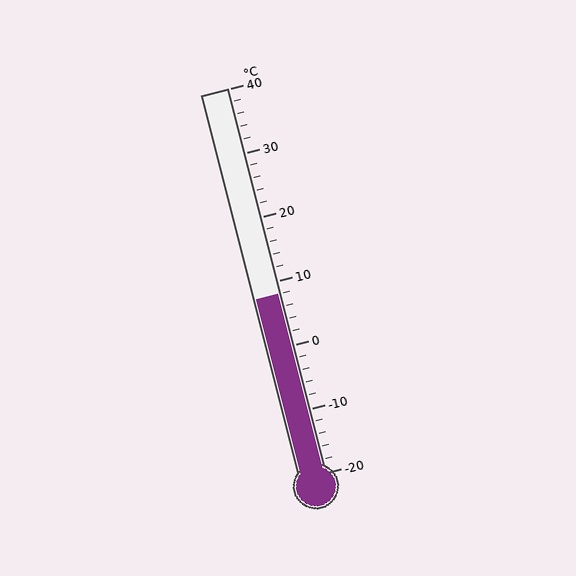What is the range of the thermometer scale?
The thermometer scale ranges from -20°C to 40°C.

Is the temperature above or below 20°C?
The temperature is below 20°C.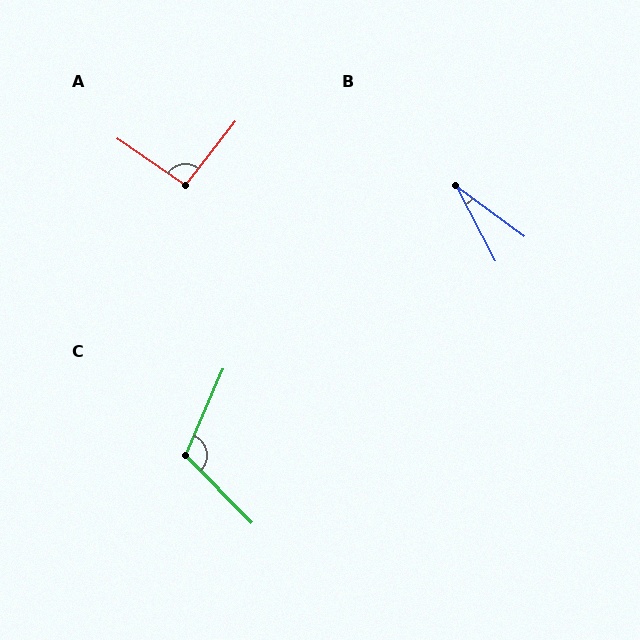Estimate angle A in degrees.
Approximately 94 degrees.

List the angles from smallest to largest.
B (26°), A (94°), C (112°).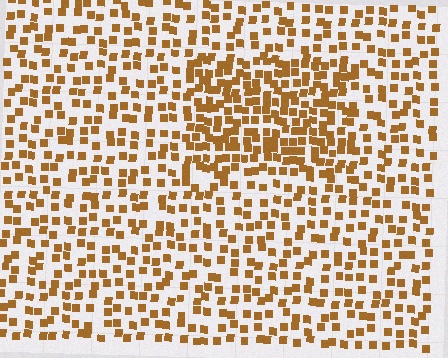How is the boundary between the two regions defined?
The boundary is defined by a change in element density (approximately 1.8x ratio). All elements are the same color, size, and shape.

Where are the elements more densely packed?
The elements are more densely packed inside the rectangle boundary.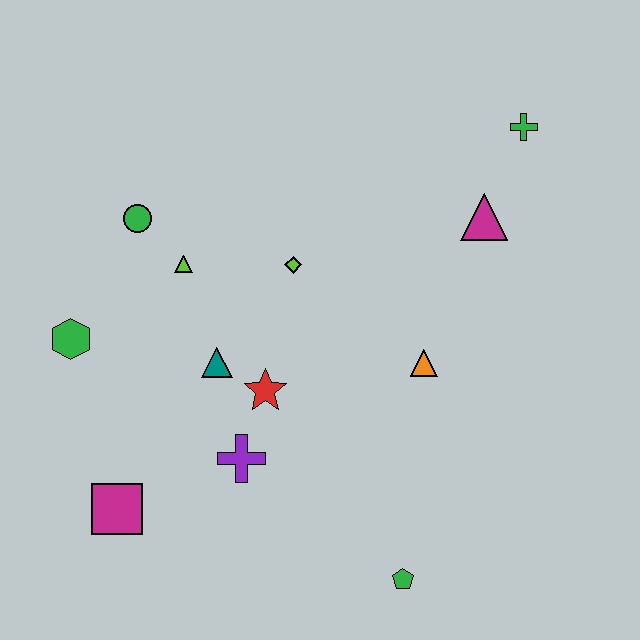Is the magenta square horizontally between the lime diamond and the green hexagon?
Yes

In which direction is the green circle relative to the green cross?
The green circle is to the left of the green cross.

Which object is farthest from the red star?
The green cross is farthest from the red star.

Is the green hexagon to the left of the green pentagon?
Yes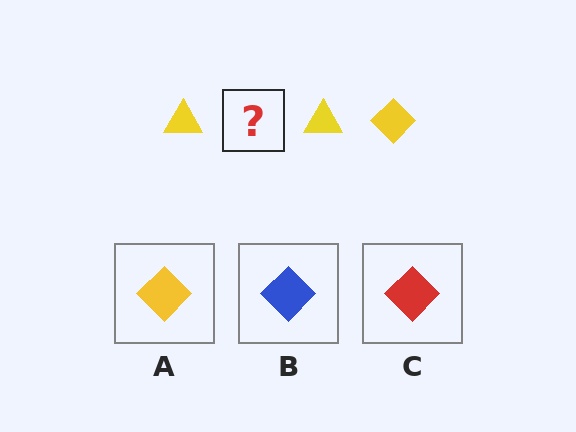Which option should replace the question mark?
Option A.